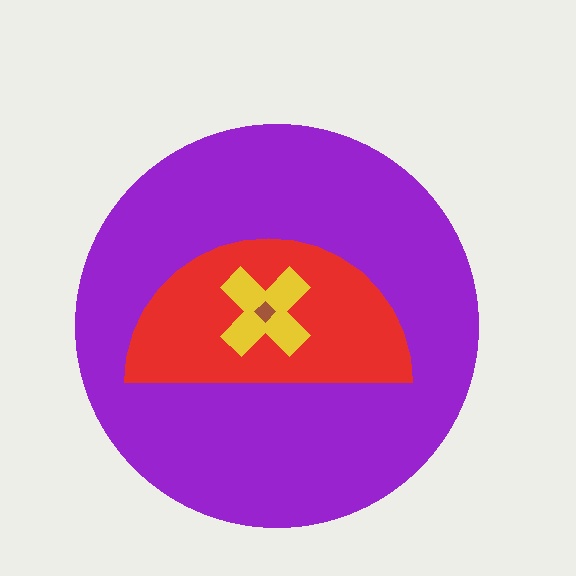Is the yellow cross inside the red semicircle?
Yes.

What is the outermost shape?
The purple circle.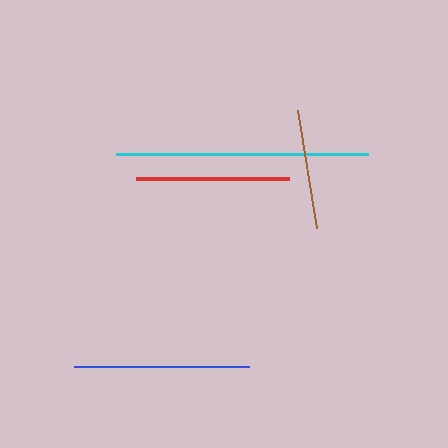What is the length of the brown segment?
The brown segment is approximately 119 pixels long.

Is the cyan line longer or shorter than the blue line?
The cyan line is longer than the blue line.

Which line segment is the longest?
The cyan line is the longest at approximately 252 pixels.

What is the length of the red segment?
The red segment is approximately 153 pixels long.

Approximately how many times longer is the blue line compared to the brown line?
The blue line is approximately 1.5 times the length of the brown line.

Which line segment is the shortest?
The brown line is the shortest at approximately 119 pixels.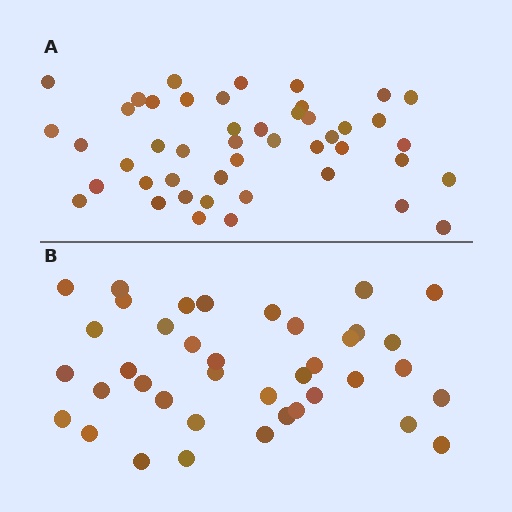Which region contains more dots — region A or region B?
Region A (the top region) has more dots.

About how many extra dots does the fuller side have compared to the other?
Region A has roughly 8 or so more dots than region B.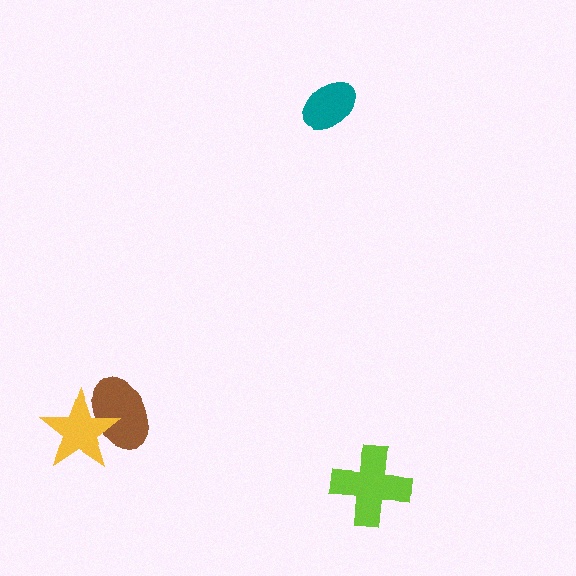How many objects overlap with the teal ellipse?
0 objects overlap with the teal ellipse.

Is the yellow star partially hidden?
No, no other shape covers it.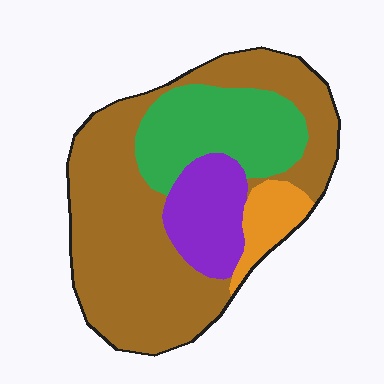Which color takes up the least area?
Orange, at roughly 10%.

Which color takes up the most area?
Brown, at roughly 55%.